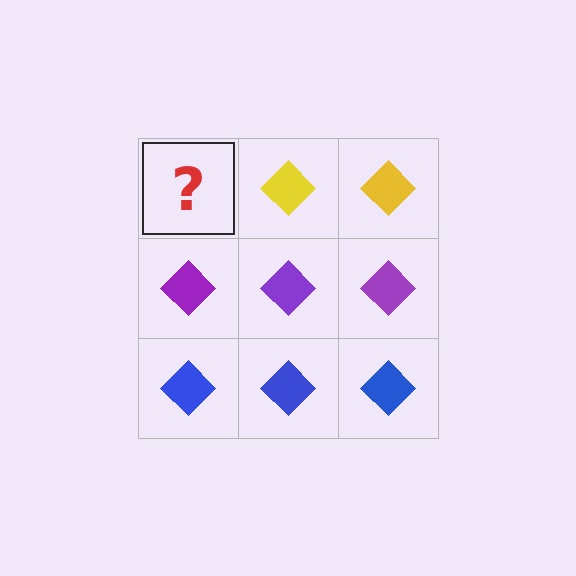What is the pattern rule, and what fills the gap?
The rule is that each row has a consistent color. The gap should be filled with a yellow diamond.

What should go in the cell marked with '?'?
The missing cell should contain a yellow diamond.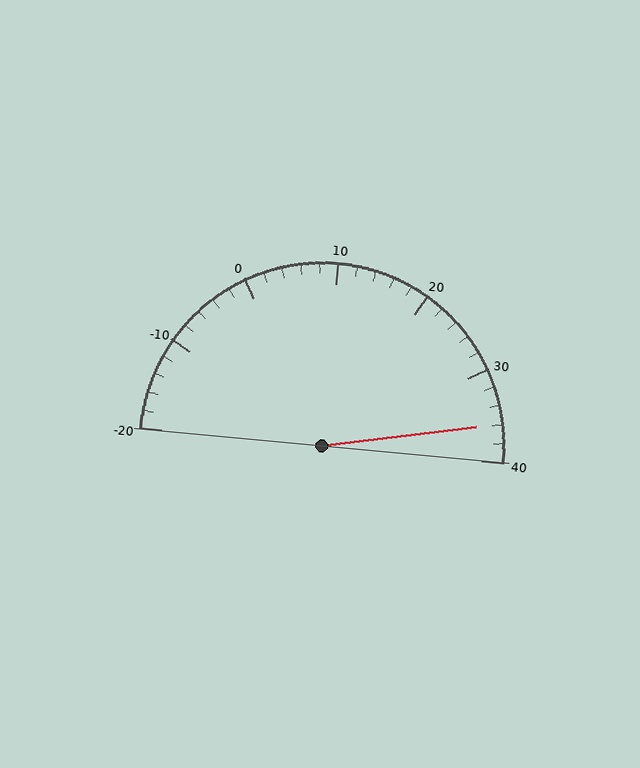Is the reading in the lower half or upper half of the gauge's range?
The reading is in the upper half of the range (-20 to 40).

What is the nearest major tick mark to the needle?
The nearest major tick mark is 40.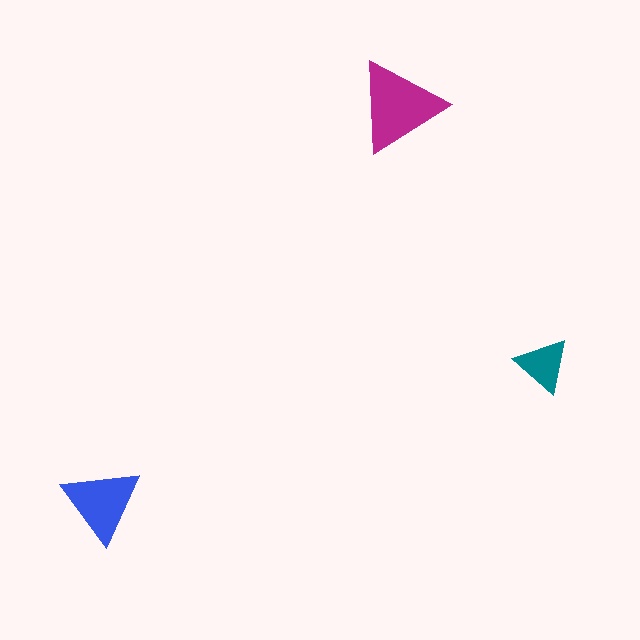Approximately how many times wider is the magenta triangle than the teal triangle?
About 1.5 times wider.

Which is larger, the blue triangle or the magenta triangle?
The magenta one.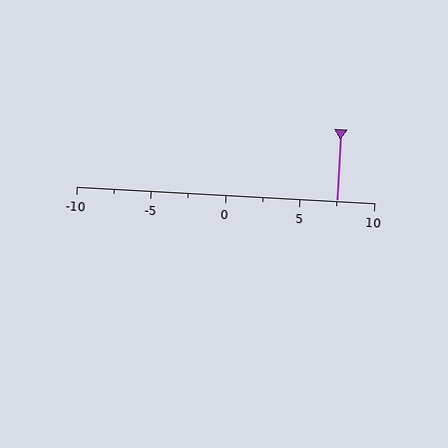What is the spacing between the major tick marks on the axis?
The major ticks are spaced 5 apart.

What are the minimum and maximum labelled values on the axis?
The axis runs from -10 to 10.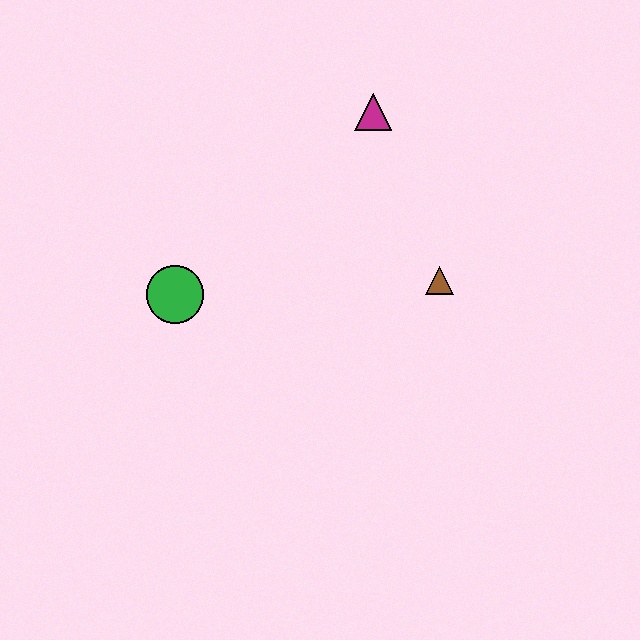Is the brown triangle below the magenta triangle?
Yes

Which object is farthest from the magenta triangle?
The green circle is farthest from the magenta triangle.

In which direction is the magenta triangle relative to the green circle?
The magenta triangle is to the right of the green circle.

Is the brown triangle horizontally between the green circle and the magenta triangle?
No